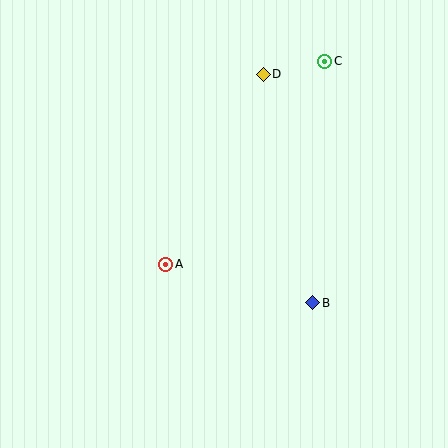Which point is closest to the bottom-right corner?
Point B is closest to the bottom-right corner.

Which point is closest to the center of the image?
Point A at (166, 264) is closest to the center.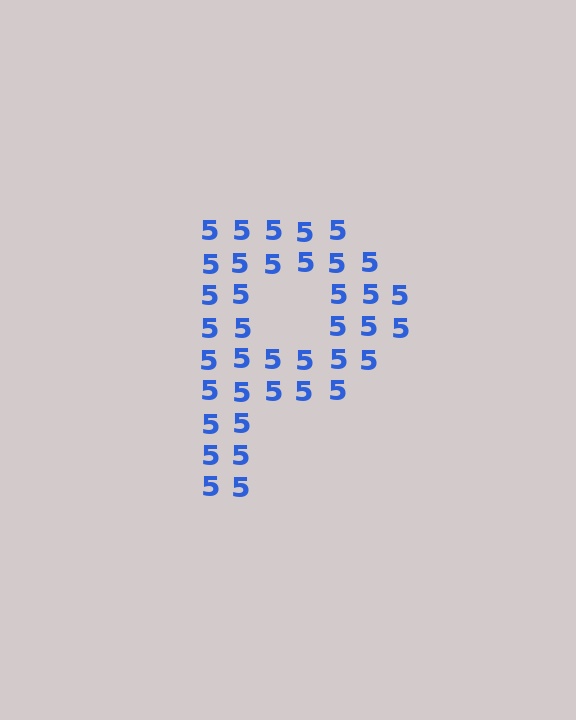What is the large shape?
The large shape is the letter P.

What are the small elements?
The small elements are digit 5's.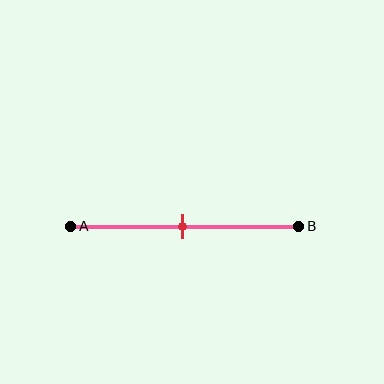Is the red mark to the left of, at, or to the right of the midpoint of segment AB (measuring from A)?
The red mark is approximately at the midpoint of segment AB.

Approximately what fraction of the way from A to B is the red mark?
The red mark is approximately 50% of the way from A to B.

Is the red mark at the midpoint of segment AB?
Yes, the mark is approximately at the midpoint.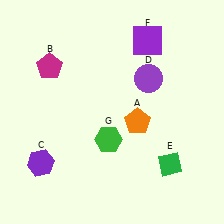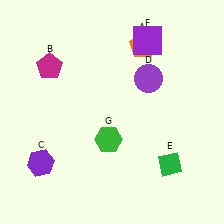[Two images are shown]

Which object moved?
The orange pentagon (A) moved up.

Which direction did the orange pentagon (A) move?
The orange pentagon (A) moved up.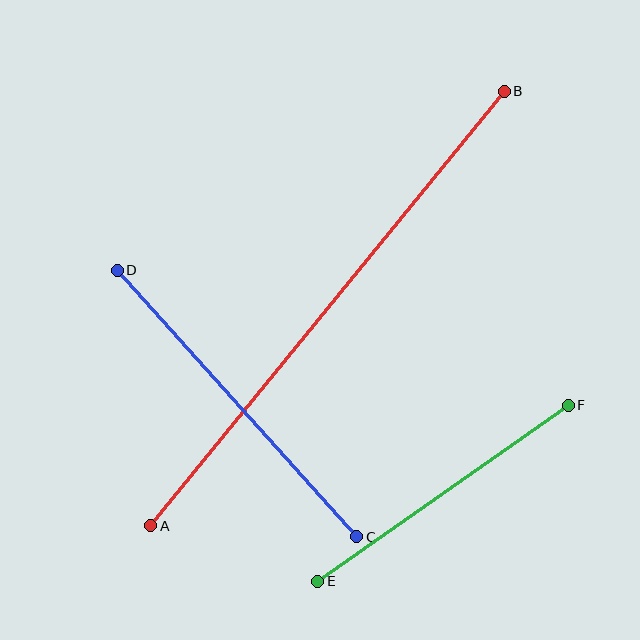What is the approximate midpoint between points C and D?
The midpoint is at approximately (237, 403) pixels.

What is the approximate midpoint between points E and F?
The midpoint is at approximately (443, 493) pixels.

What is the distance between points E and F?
The distance is approximately 306 pixels.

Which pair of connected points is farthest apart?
Points A and B are farthest apart.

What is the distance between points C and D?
The distance is approximately 358 pixels.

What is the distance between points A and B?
The distance is approximately 560 pixels.